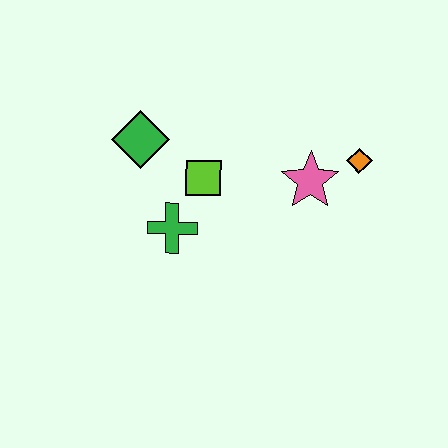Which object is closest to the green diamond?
The lime square is closest to the green diamond.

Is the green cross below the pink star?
Yes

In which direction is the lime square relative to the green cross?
The lime square is above the green cross.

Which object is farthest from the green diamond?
The orange diamond is farthest from the green diamond.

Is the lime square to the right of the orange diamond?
No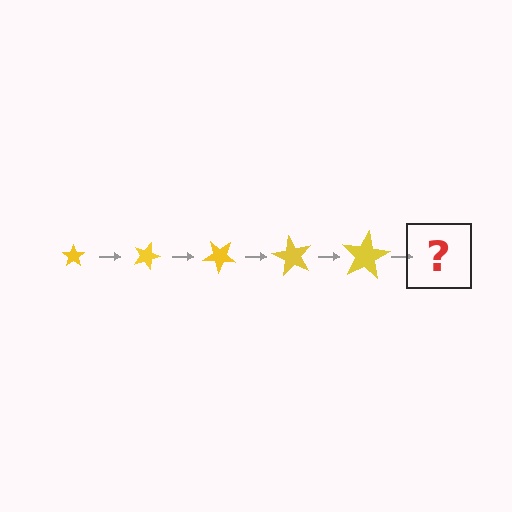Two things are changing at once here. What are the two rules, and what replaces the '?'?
The two rules are that the star grows larger each step and it rotates 20 degrees each step. The '?' should be a star, larger than the previous one and rotated 100 degrees from the start.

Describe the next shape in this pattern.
It should be a star, larger than the previous one and rotated 100 degrees from the start.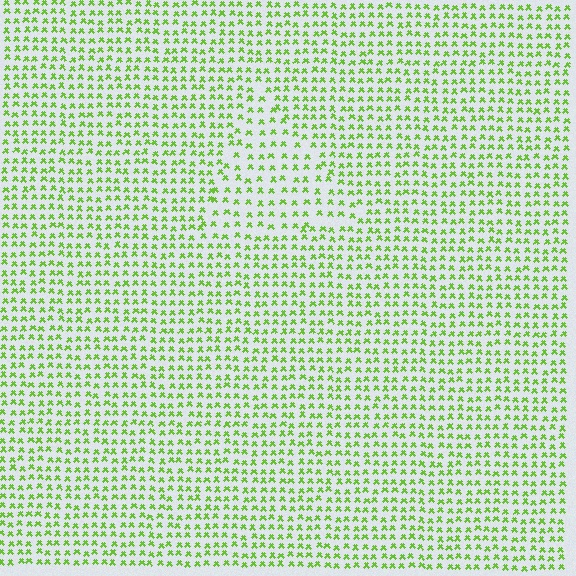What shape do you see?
I see a triangle.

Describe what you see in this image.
The image contains small lime elements arranged at two different densities. A triangle-shaped region is visible where the elements are less densely packed than the surrounding area.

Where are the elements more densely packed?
The elements are more densely packed outside the triangle boundary.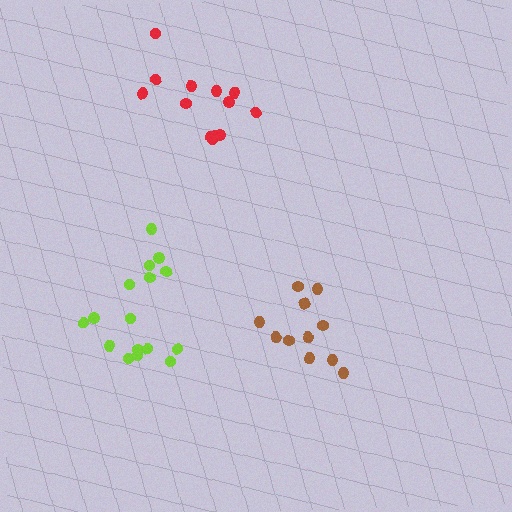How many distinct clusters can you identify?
There are 3 distinct clusters.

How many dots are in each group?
Group 1: 16 dots, Group 2: 13 dots, Group 3: 11 dots (40 total).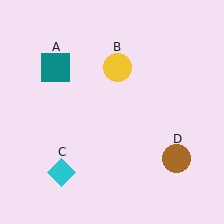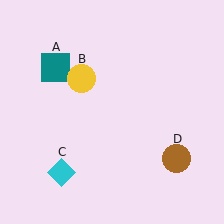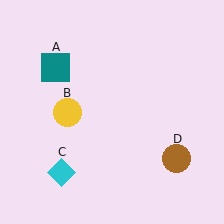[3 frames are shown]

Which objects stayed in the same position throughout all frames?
Teal square (object A) and cyan diamond (object C) and brown circle (object D) remained stationary.